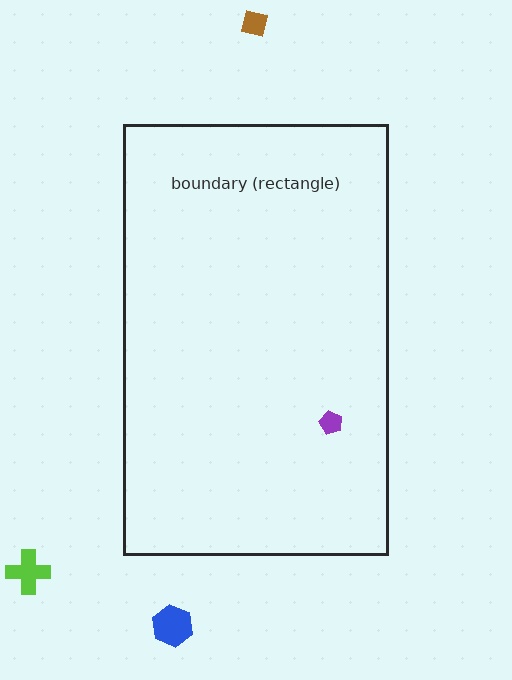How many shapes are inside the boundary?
1 inside, 3 outside.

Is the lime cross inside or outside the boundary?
Outside.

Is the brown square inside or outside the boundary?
Outside.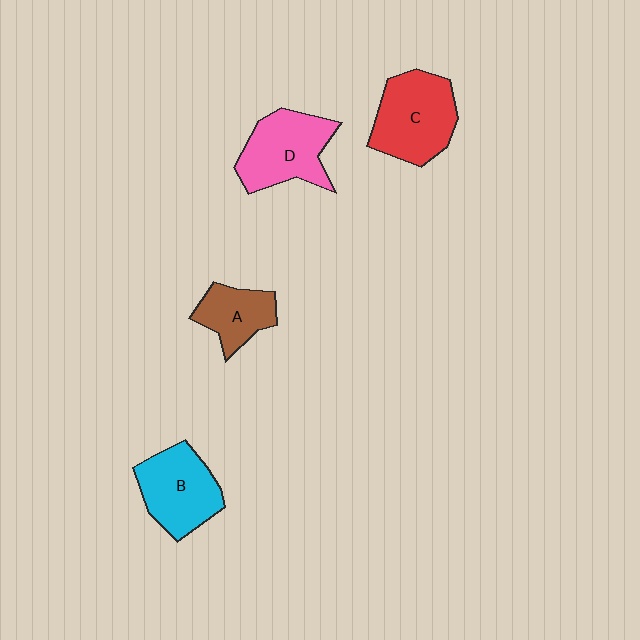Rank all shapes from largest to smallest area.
From largest to smallest: C (red), D (pink), B (cyan), A (brown).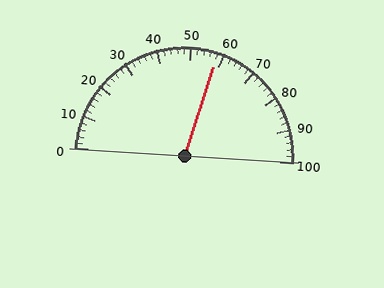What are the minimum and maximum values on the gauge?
The gauge ranges from 0 to 100.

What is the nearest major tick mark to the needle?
The nearest major tick mark is 60.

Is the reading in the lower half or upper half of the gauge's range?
The reading is in the upper half of the range (0 to 100).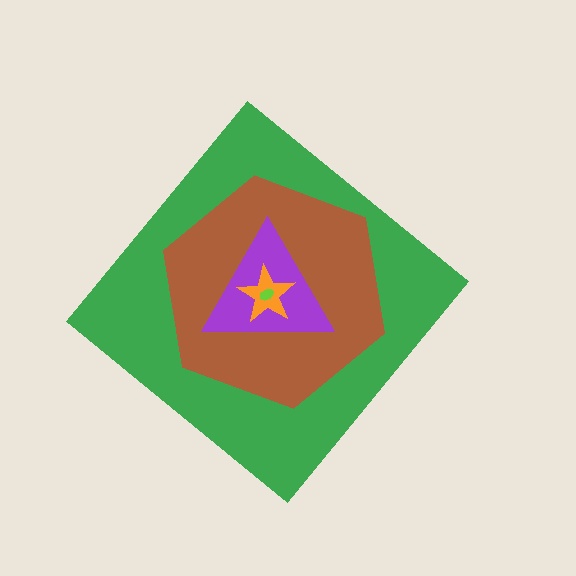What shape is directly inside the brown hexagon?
The purple triangle.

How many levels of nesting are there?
5.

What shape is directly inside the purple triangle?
The orange star.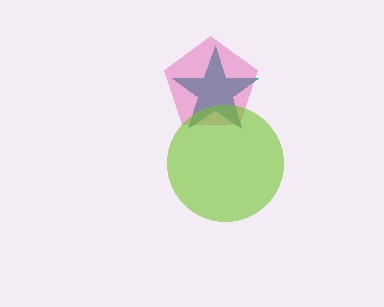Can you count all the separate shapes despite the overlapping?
Yes, there are 3 separate shapes.